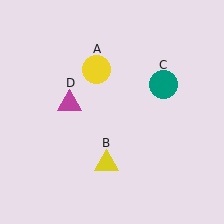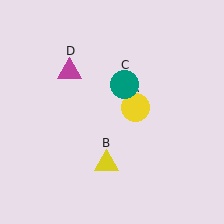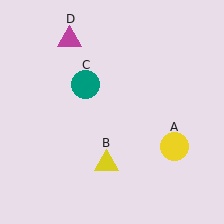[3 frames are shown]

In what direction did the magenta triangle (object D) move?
The magenta triangle (object D) moved up.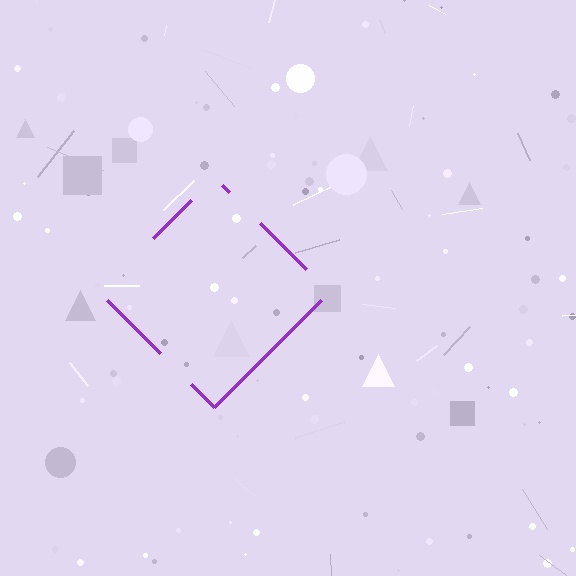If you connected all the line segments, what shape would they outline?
They would outline a diamond.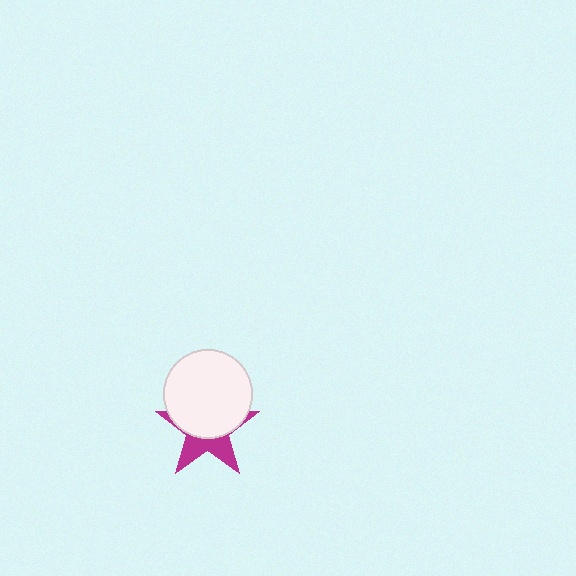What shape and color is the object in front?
The object in front is a white circle.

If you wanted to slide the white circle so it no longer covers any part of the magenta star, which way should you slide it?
Slide it up — that is the most direct way to separate the two shapes.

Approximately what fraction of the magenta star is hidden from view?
Roughly 60% of the magenta star is hidden behind the white circle.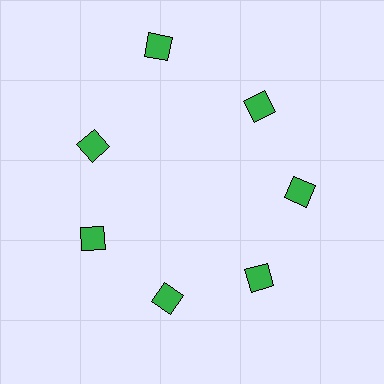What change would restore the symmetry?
The symmetry would be restored by moving it inward, back onto the ring so that all 7 diamonds sit at equal angles and equal distance from the center.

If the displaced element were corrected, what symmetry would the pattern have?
It would have 7-fold rotational symmetry — the pattern would map onto itself every 51 degrees.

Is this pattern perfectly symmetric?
No. The 7 green diamonds are arranged in a ring, but one element near the 12 o'clock position is pushed outward from the center, breaking the 7-fold rotational symmetry.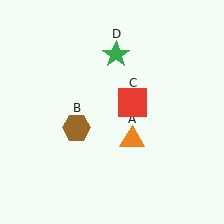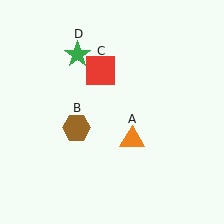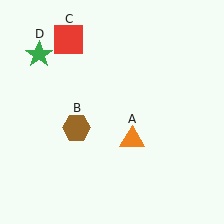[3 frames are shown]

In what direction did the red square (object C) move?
The red square (object C) moved up and to the left.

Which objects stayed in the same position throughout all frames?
Orange triangle (object A) and brown hexagon (object B) remained stationary.